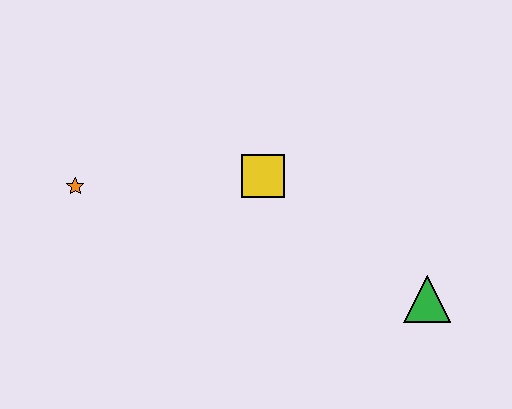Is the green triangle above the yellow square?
No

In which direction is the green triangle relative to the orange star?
The green triangle is to the right of the orange star.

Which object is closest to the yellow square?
The orange star is closest to the yellow square.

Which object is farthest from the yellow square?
The green triangle is farthest from the yellow square.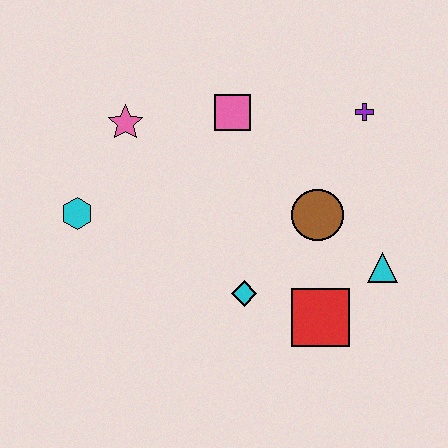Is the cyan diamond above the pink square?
No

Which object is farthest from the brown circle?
The cyan hexagon is farthest from the brown circle.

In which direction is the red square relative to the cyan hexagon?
The red square is to the right of the cyan hexagon.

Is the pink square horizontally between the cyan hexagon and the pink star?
No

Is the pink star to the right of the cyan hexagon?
Yes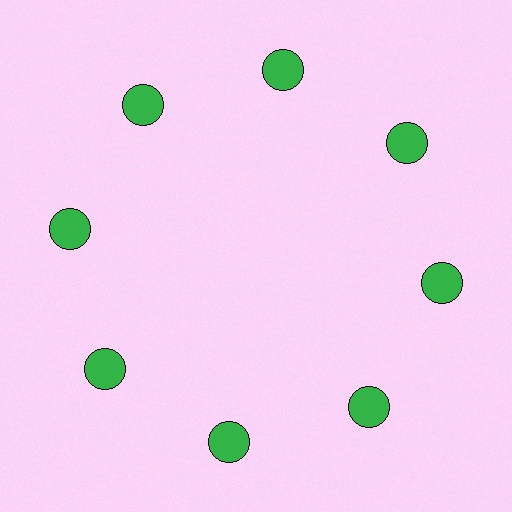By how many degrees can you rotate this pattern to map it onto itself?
The pattern maps onto itself every 45 degrees of rotation.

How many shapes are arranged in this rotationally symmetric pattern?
There are 8 shapes, arranged in 8 groups of 1.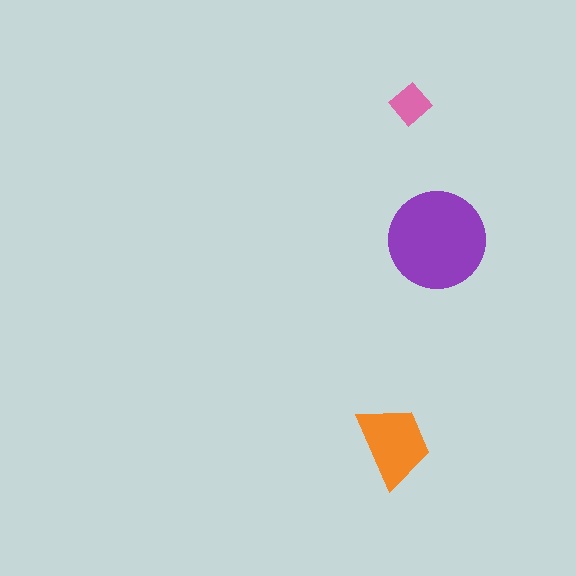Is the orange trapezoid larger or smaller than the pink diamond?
Larger.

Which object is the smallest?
The pink diamond.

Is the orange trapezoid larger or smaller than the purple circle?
Smaller.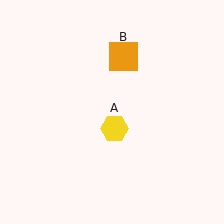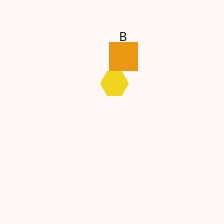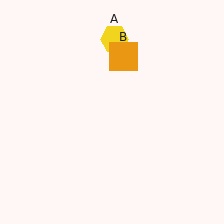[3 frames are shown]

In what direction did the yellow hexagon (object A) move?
The yellow hexagon (object A) moved up.